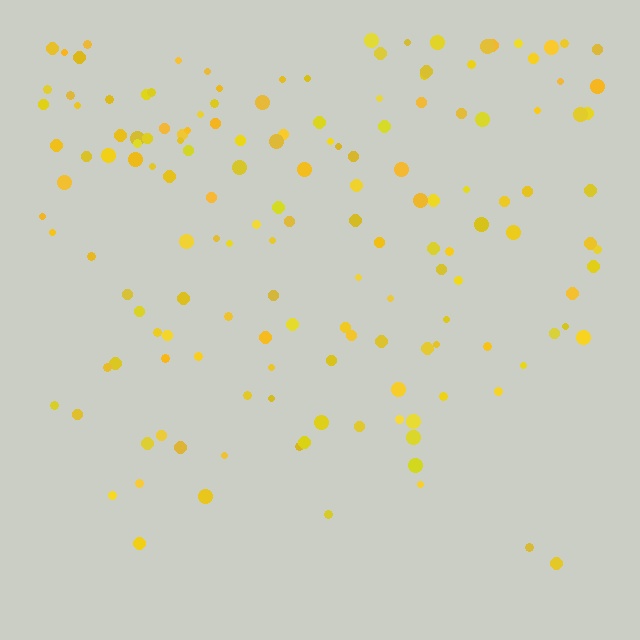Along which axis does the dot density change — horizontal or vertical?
Vertical.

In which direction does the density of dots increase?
From bottom to top, with the top side densest.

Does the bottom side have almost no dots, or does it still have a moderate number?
Still a moderate number, just noticeably fewer than the top.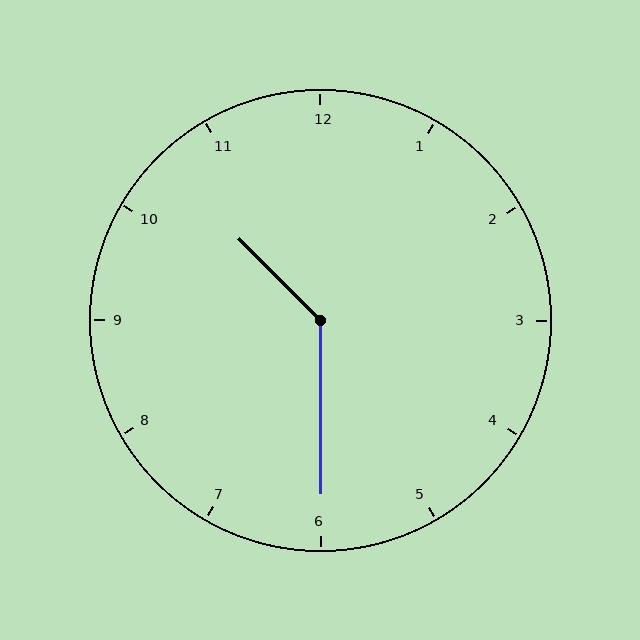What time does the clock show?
10:30.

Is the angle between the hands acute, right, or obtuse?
It is obtuse.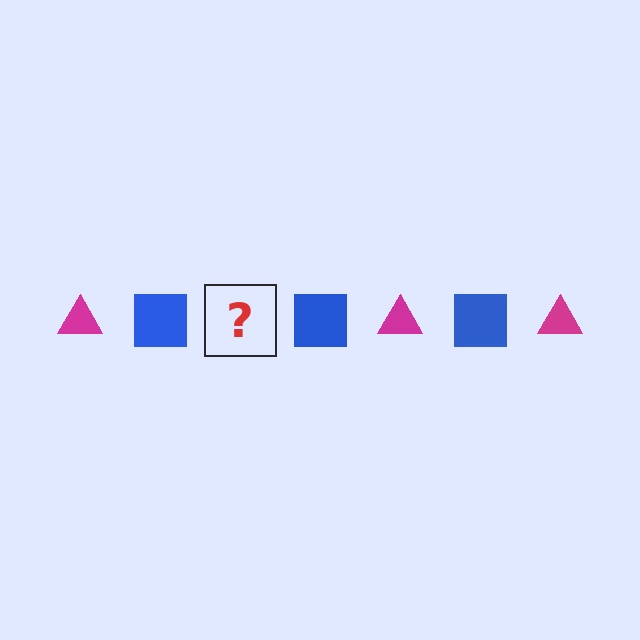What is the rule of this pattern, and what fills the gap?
The rule is that the pattern alternates between magenta triangle and blue square. The gap should be filled with a magenta triangle.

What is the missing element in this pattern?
The missing element is a magenta triangle.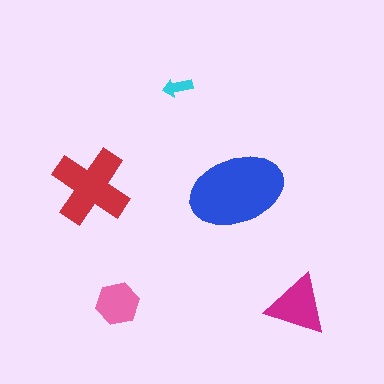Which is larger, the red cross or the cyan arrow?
The red cross.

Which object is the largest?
The blue ellipse.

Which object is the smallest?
The cyan arrow.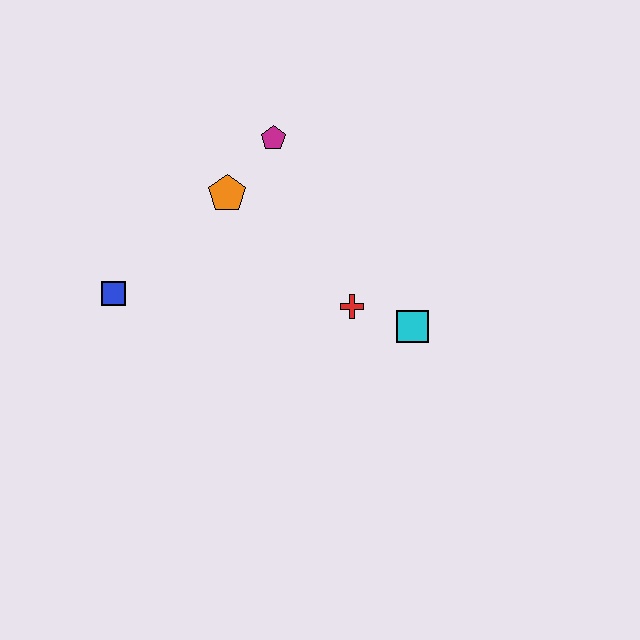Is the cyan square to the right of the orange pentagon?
Yes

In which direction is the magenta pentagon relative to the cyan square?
The magenta pentagon is above the cyan square.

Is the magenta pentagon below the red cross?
No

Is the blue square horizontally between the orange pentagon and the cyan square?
No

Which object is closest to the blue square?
The orange pentagon is closest to the blue square.